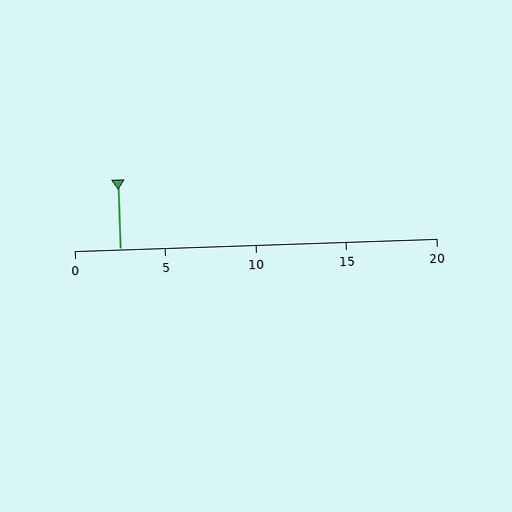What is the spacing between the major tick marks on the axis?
The major ticks are spaced 5 apart.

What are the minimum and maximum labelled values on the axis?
The axis runs from 0 to 20.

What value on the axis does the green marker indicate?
The marker indicates approximately 2.5.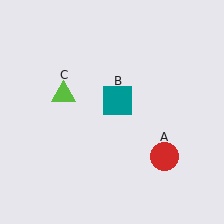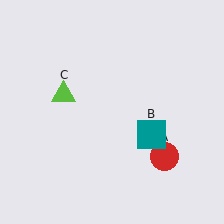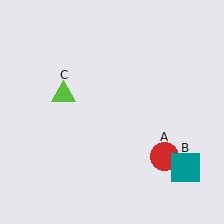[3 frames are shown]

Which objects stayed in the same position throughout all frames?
Red circle (object A) and lime triangle (object C) remained stationary.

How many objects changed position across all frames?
1 object changed position: teal square (object B).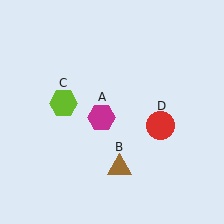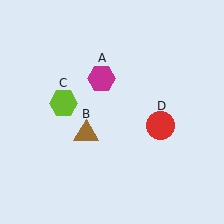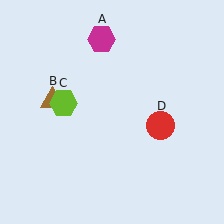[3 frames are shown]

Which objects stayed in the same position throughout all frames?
Lime hexagon (object C) and red circle (object D) remained stationary.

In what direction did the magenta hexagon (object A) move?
The magenta hexagon (object A) moved up.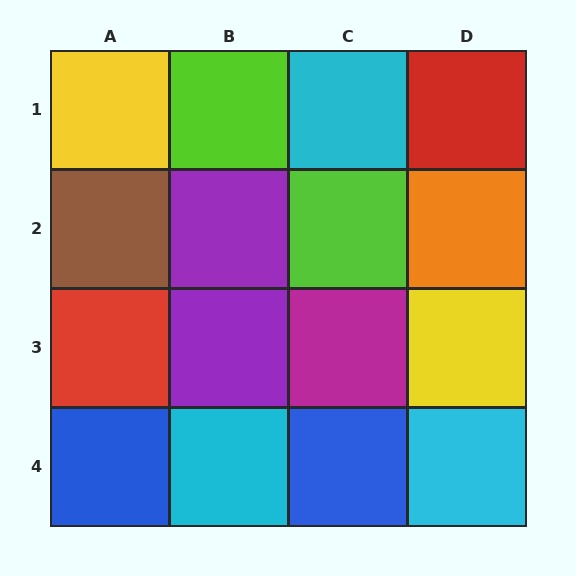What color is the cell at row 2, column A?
Brown.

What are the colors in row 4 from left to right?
Blue, cyan, blue, cyan.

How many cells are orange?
1 cell is orange.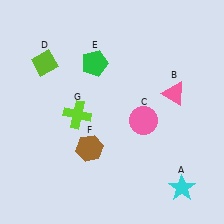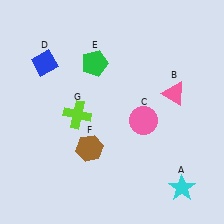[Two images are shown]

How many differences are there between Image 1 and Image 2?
There is 1 difference between the two images.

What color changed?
The diamond (D) changed from lime in Image 1 to blue in Image 2.